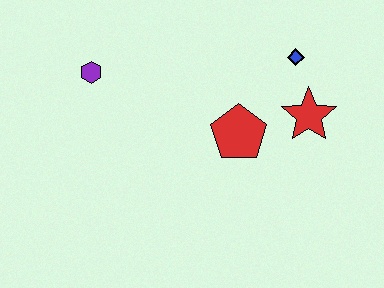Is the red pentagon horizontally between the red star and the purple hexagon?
Yes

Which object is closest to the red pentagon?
The red star is closest to the red pentagon.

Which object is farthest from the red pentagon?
The purple hexagon is farthest from the red pentagon.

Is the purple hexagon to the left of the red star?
Yes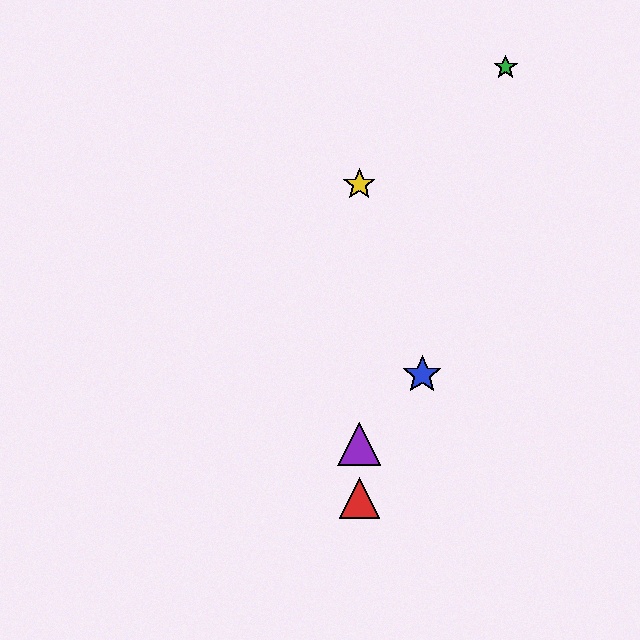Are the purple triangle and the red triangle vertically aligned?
Yes, both are at x≈359.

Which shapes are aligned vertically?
The red triangle, the yellow star, the purple triangle are aligned vertically.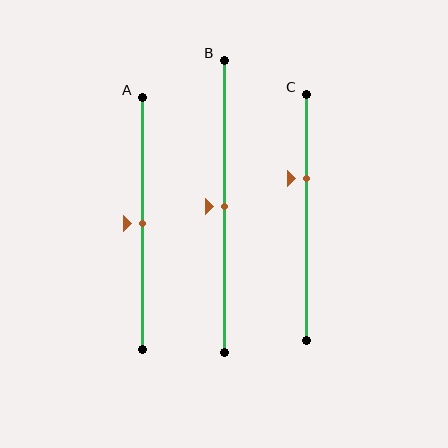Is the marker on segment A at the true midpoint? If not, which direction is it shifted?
Yes, the marker on segment A is at the true midpoint.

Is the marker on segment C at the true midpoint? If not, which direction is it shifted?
No, the marker on segment C is shifted upward by about 16% of the segment length.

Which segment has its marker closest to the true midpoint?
Segment A has its marker closest to the true midpoint.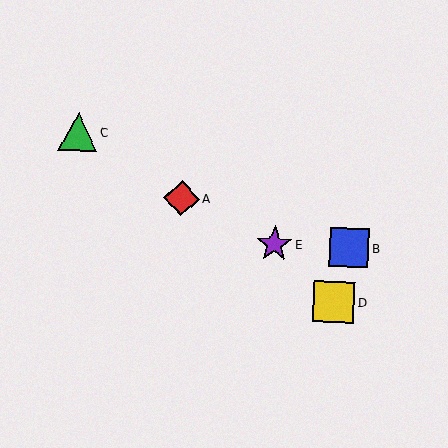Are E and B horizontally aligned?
Yes, both are at y≈244.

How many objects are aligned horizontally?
2 objects (B, E) are aligned horizontally.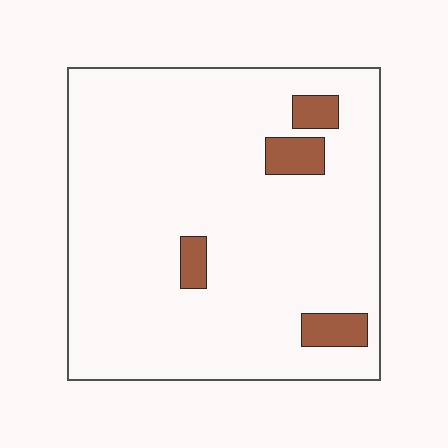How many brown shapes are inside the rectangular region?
4.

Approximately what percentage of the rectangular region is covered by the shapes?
Approximately 10%.